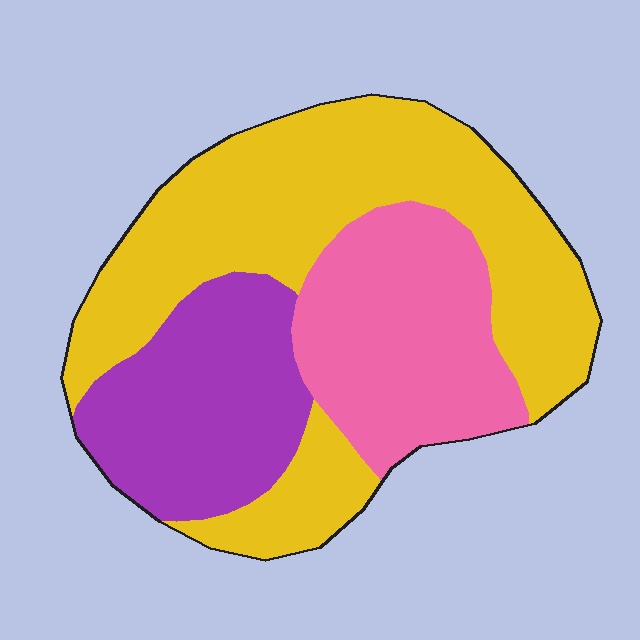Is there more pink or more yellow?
Yellow.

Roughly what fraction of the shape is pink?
Pink takes up about one quarter (1/4) of the shape.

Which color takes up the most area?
Yellow, at roughly 50%.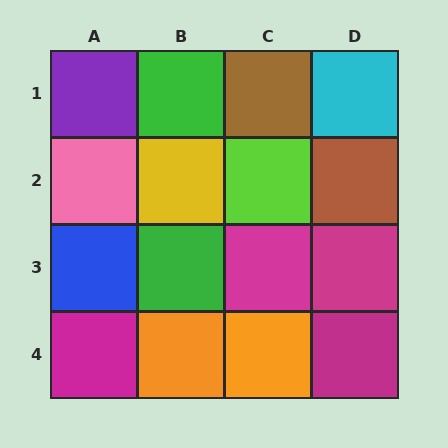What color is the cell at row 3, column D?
Magenta.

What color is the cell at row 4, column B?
Orange.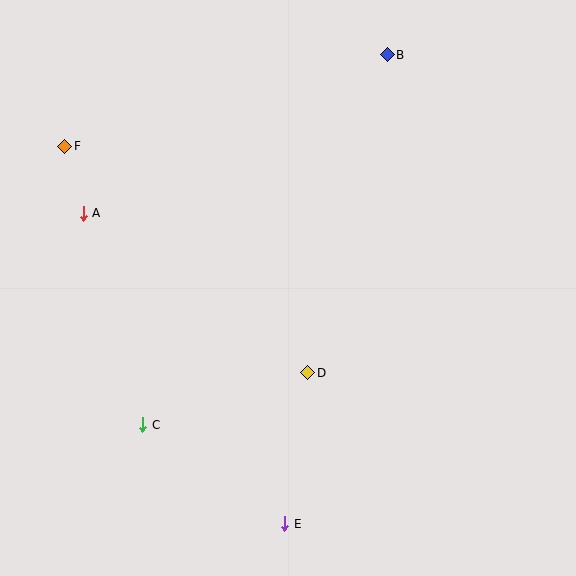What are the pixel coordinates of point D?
Point D is at (308, 373).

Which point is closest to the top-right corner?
Point B is closest to the top-right corner.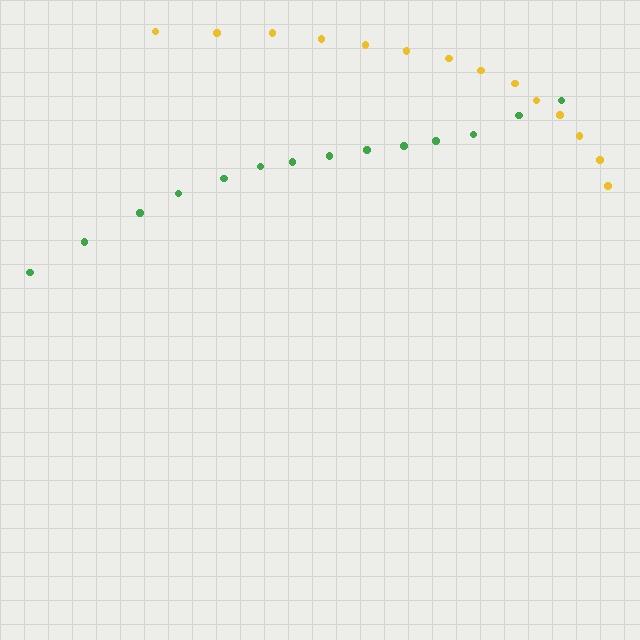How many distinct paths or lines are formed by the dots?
There are 2 distinct paths.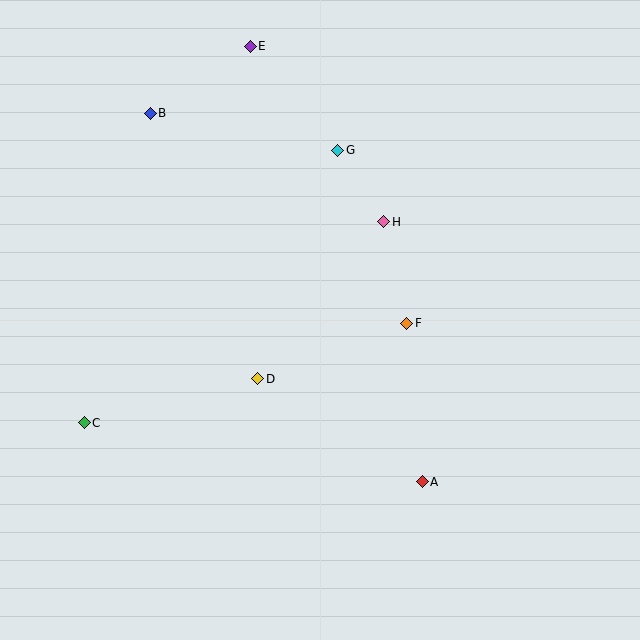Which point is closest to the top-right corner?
Point G is closest to the top-right corner.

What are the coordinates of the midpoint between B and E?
The midpoint between B and E is at (200, 80).